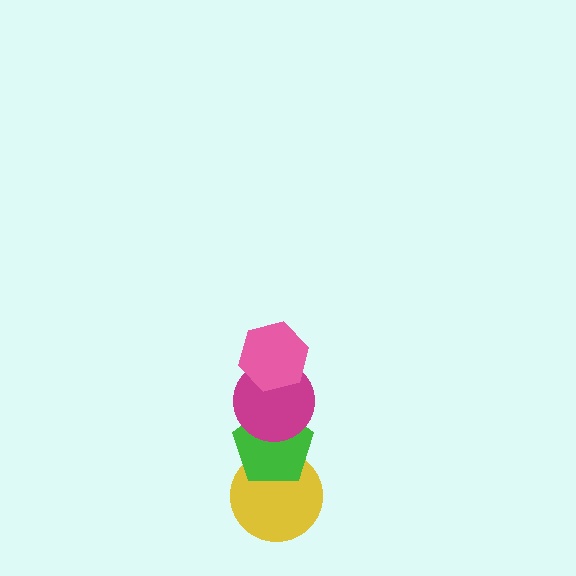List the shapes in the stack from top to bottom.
From top to bottom: the pink hexagon, the magenta circle, the green pentagon, the yellow circle.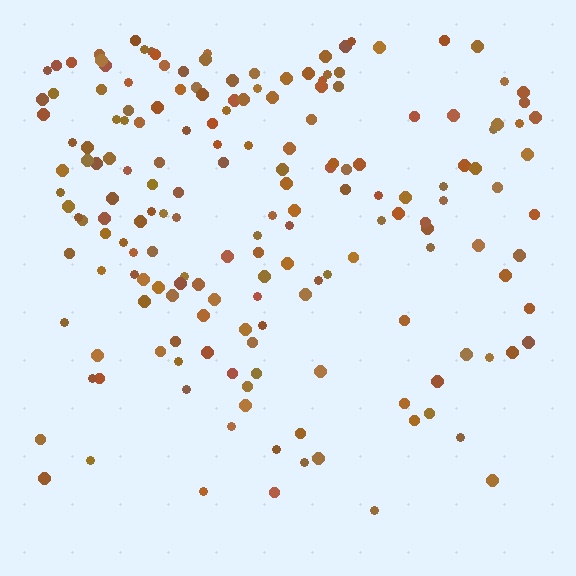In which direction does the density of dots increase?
From bottom to top, with the top side densest.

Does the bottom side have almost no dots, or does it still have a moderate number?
Still a moderate number, just noticeably fewer than the top.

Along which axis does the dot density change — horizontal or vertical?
Vertical.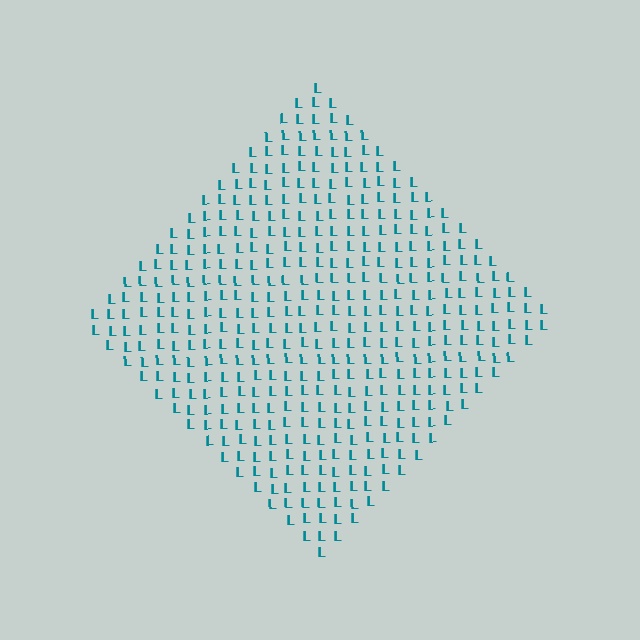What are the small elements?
The small elements are letter L's.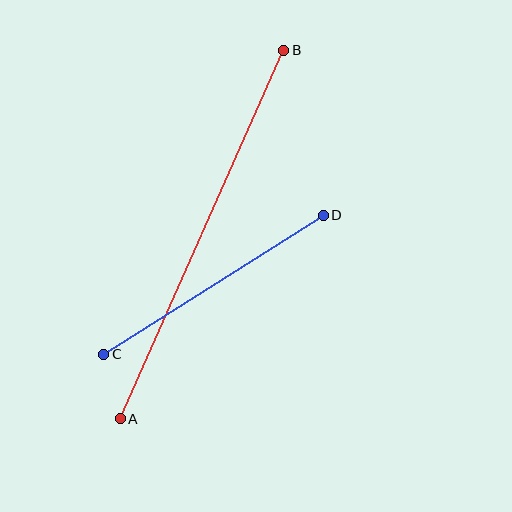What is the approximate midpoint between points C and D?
The midpoint is at approximately (214, 285) pixels.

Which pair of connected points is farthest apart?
Points A and B are farthest apart.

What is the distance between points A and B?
The distance is approximately 403 pixels.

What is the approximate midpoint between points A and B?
The midpoint is at approximately (202, 234) pixels.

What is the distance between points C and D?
The distance is approximately 260 pixels.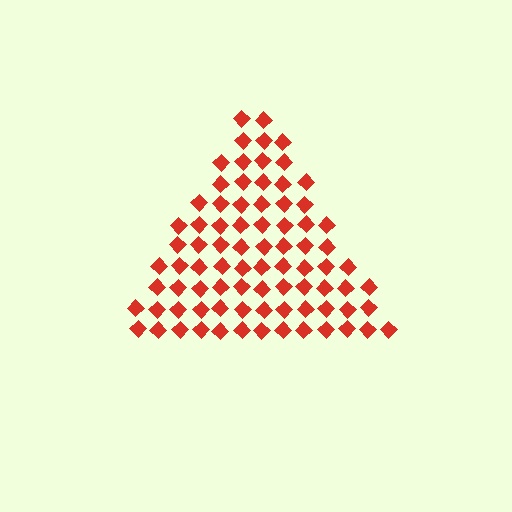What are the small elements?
The small elements are diamonds.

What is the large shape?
The large shape is a triangle.